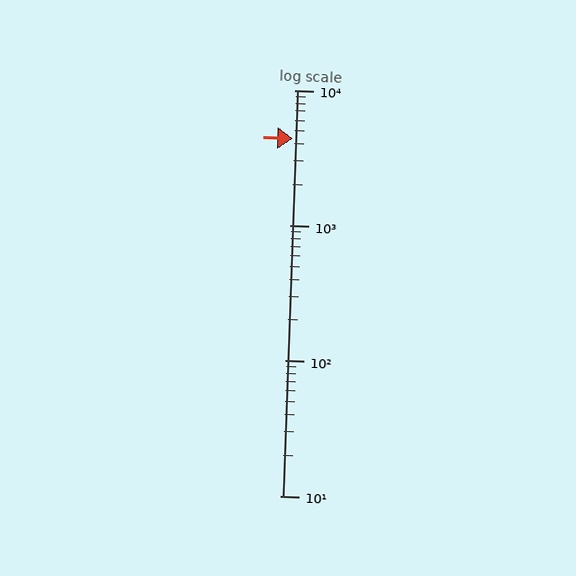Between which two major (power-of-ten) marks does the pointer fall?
The pointer is between 1000 and 10000.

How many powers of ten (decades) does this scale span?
The scale spans 3 decades, from 10 to 10000.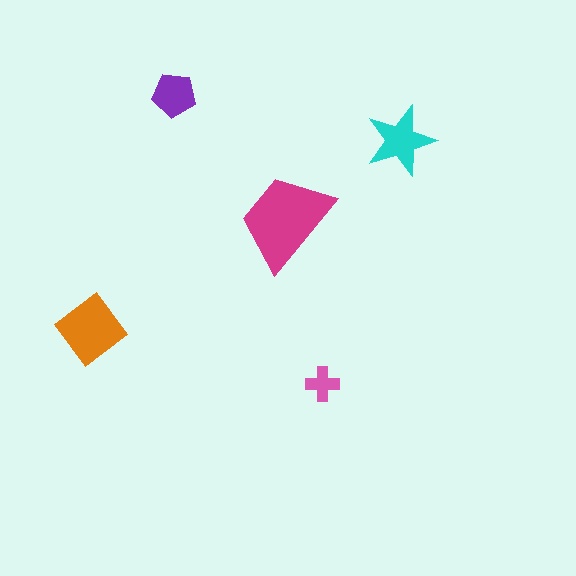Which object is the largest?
The magenta trapezoid.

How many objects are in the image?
There are 5 objects in the image.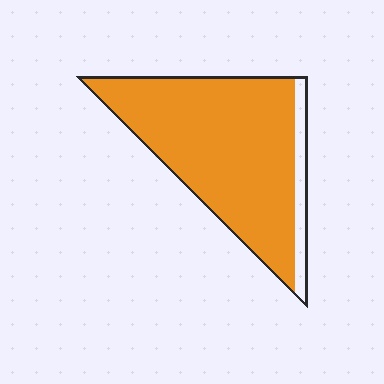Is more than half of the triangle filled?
Yes.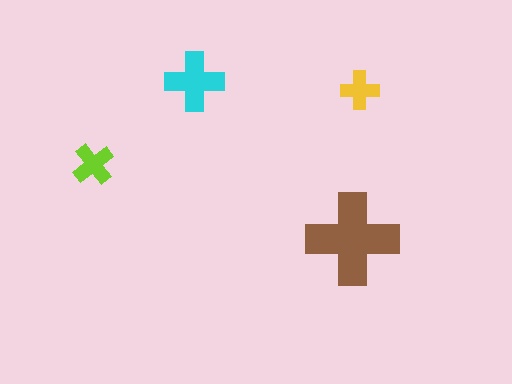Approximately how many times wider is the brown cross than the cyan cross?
About 1.5 times wider.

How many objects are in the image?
There are 4 objects in the image.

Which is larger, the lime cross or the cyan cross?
The cyan one.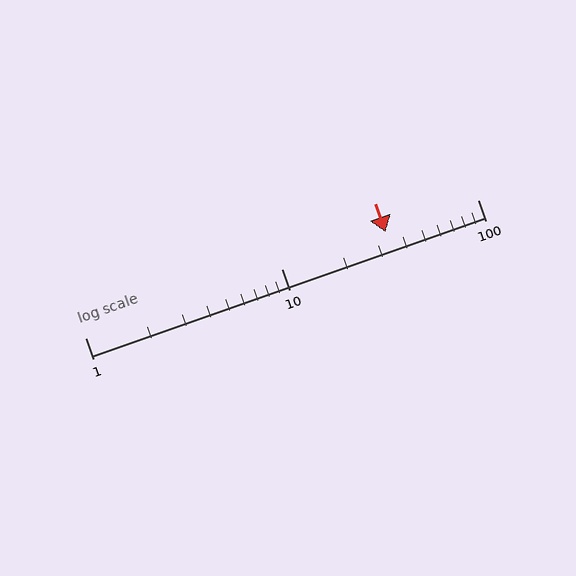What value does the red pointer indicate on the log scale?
The pointer indicates approximately 34.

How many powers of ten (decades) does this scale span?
The scale spans 2 decades, from 1 to 100.